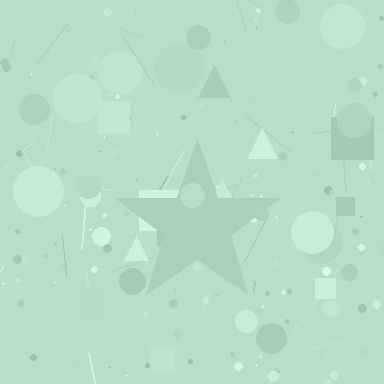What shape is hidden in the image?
A star is hidden in the image.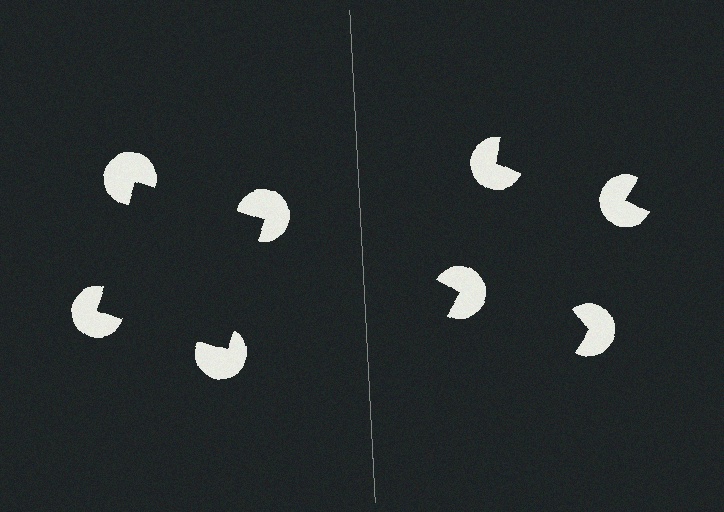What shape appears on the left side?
An illusory square.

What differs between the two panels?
The pac-man discs are positioned identically on both sides; only the wedge orientations differ. On the left they align to a square; on the right they are misaligned.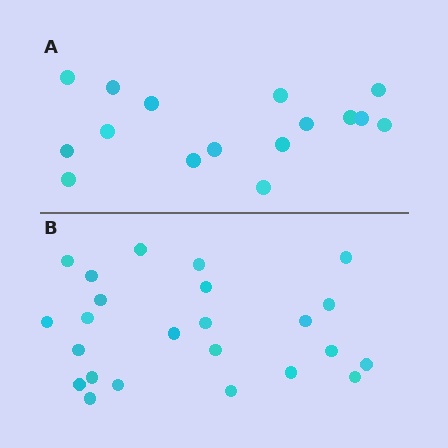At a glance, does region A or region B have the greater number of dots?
Region B (the bottom region) has more dots.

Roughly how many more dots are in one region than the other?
Region B has roughly 8 or so more dots than region A.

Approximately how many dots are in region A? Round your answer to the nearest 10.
About 20 dots. (The exact count is 16, which rounds to 20.)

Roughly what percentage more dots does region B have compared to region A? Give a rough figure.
About 50% more.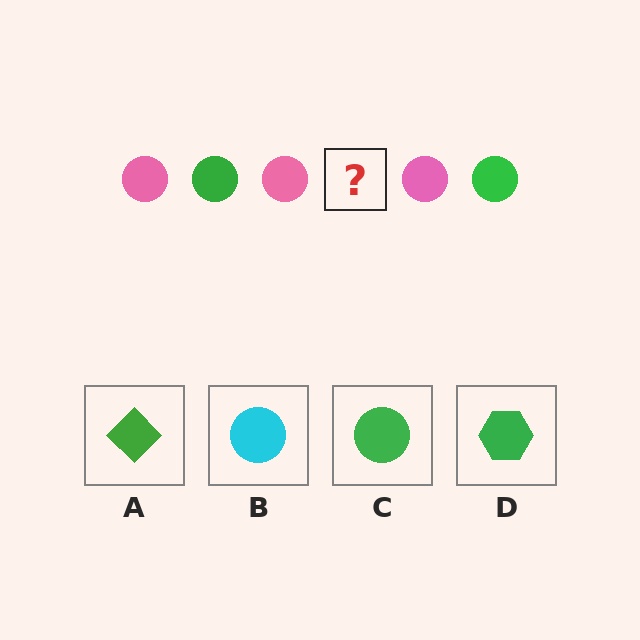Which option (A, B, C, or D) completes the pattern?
C.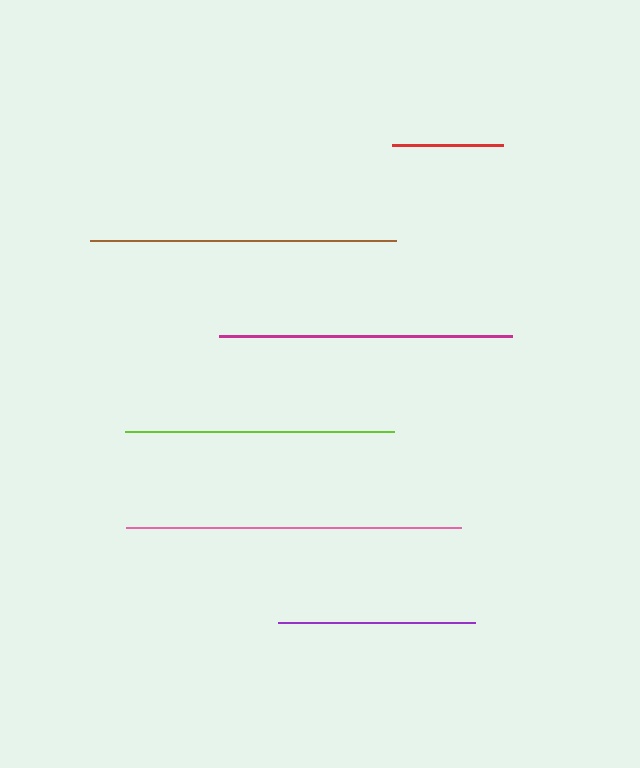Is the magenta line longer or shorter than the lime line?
The magenta line is longer than the lime line.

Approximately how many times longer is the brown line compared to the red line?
The brown line is approximately 2.8 times the length of the red line.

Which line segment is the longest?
The pink line is the longest at approximately 335 pixels.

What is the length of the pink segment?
The pink segment is approximately 335 pixels long.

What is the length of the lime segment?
The lime segment is approximately 269 pixels long.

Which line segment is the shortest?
The red line is the shortest at approximately 111 pixels.